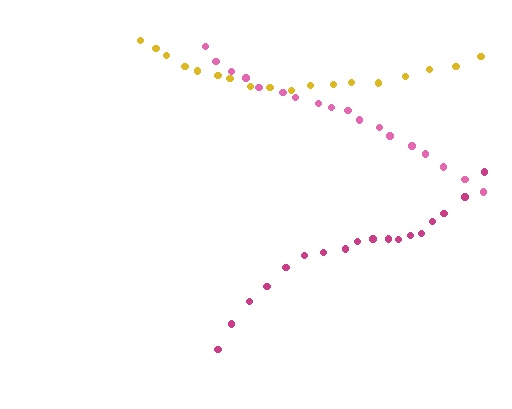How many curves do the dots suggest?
There are 3 distinct paths.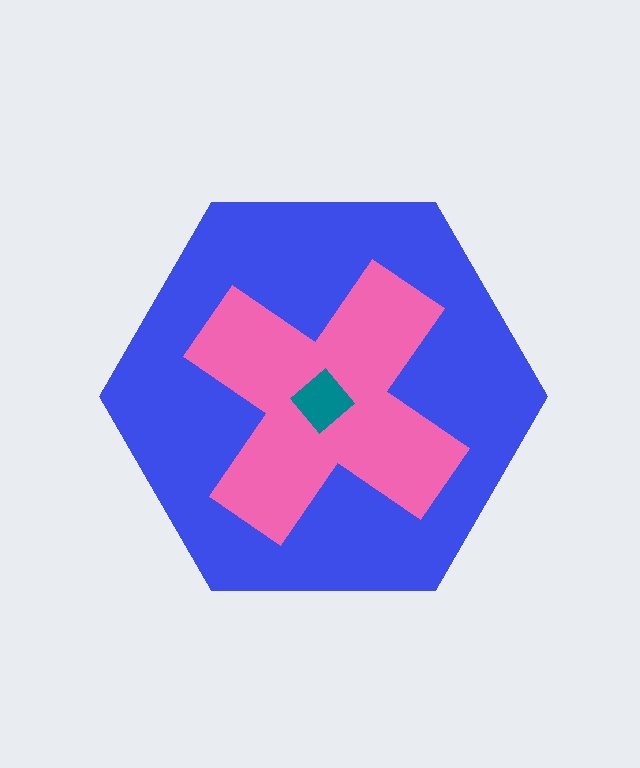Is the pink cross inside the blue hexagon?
Yes.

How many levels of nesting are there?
3.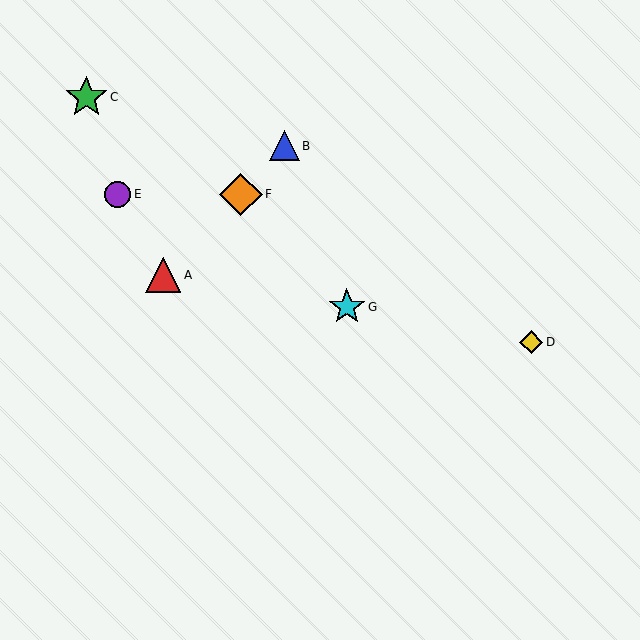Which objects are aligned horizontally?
Objects E, F are aligned horizontally.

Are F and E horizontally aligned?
Yes, both are at y≈194.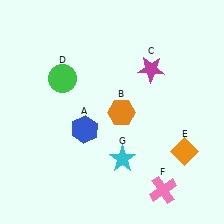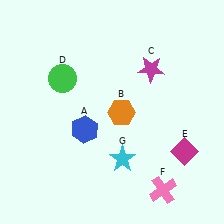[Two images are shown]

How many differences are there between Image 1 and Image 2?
There is 1 difference between the two images.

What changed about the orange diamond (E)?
In Image 1, E is orange. In Image 2, it changed to magenta.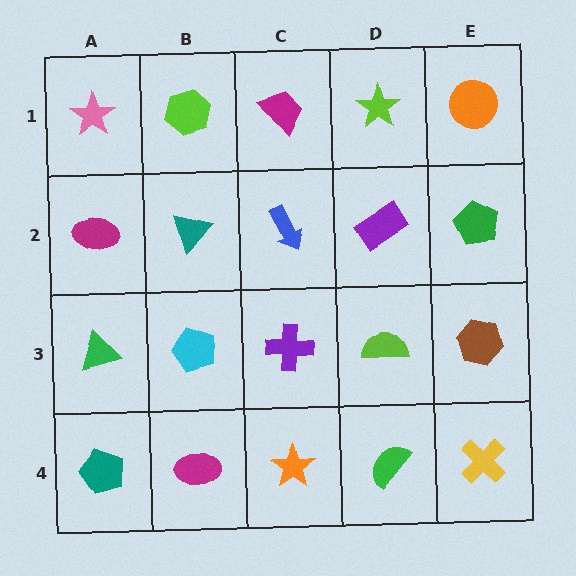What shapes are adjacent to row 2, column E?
An orange circle (row 1, column E), a brown hexagon (row 3, column E), a purple rectangle (row 2, column D).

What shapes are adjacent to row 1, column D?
A purple rectangle (row 2, column D), a magenta trapezoid (row 1, column C), an orange circle (row 1, column E).